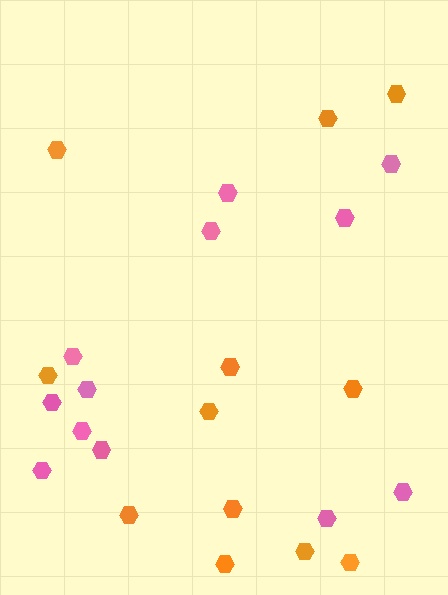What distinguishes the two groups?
There are 2 groups: one group of orange hexagons (12) and one group of pink hexagons (12).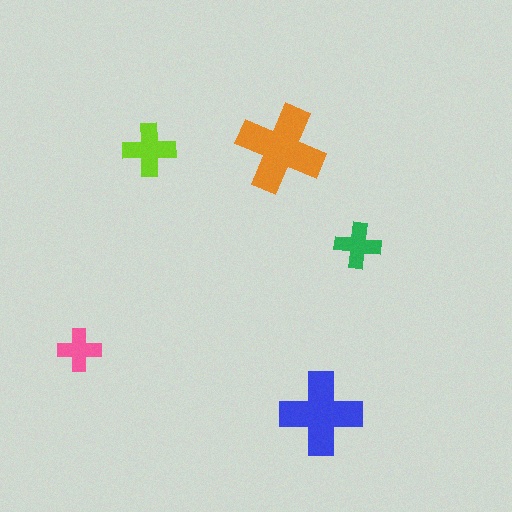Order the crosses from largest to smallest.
the orange one, the blue one, the lime one, the green one, the pink one.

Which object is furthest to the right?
The green cross is rightmost.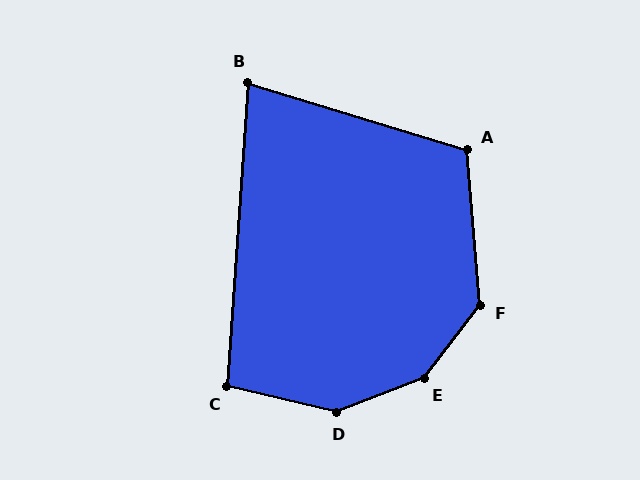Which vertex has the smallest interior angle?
B, at approximately 77 degrees.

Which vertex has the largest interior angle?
E, at approximately 149 degrees.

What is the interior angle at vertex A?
Approximately 112 degrees (obtuse).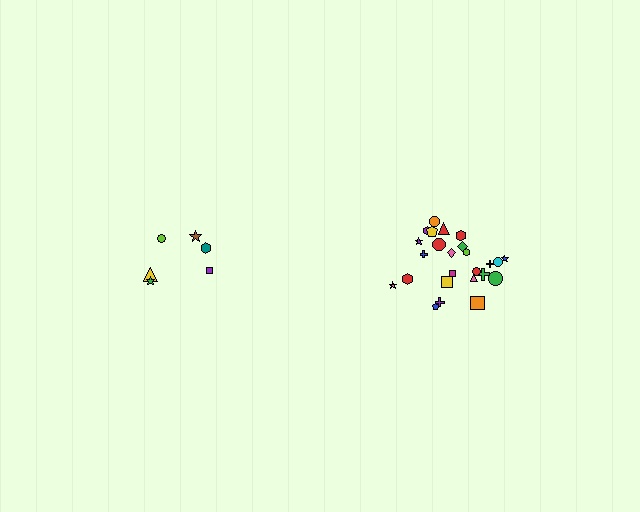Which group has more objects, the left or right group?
The right group.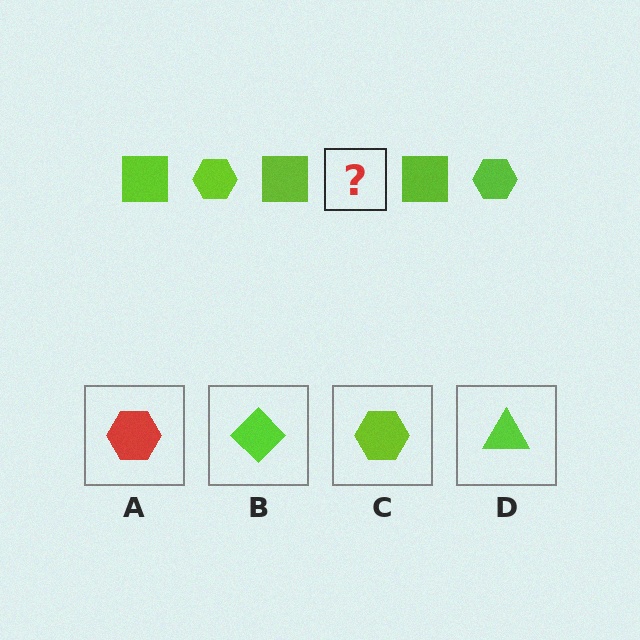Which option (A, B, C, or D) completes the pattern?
C.